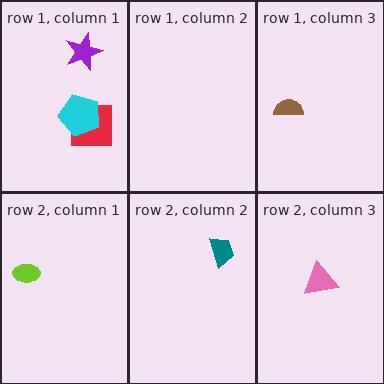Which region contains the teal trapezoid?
The row 2, column 2 region.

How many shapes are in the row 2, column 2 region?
1.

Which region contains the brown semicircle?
The row 1, column 3 region.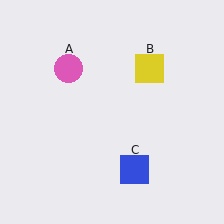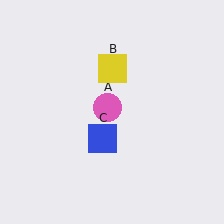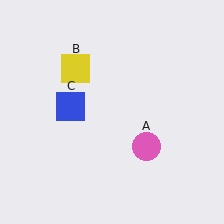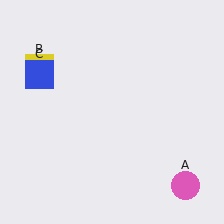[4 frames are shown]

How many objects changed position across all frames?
3 objects changed position: pink circle (object A), yellow square (object B), blue square (object C).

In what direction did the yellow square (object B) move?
The yellow square (object B) moved left.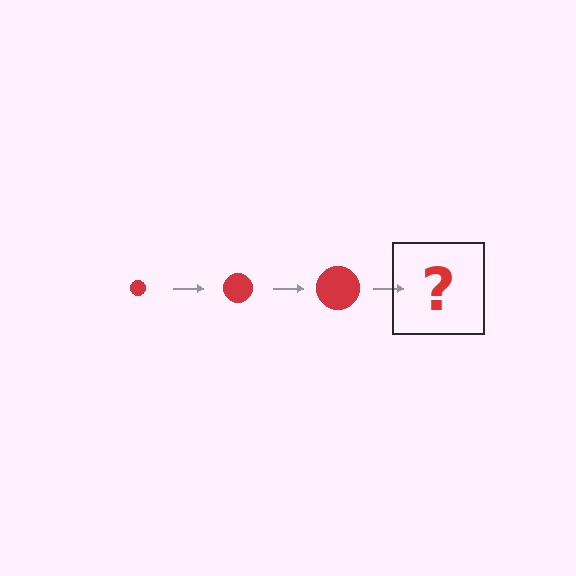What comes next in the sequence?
The next element should be a red circle, larger than the previous one.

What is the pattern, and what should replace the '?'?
The pattern is that the circle gets progressively larger each step. The '?' should be a red circle, larger than the previous one.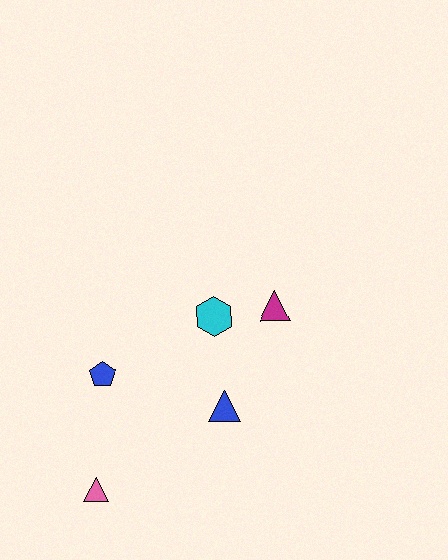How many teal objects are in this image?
There are no teal objects.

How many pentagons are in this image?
There is 1 pentagon.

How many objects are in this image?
There are 5 objects.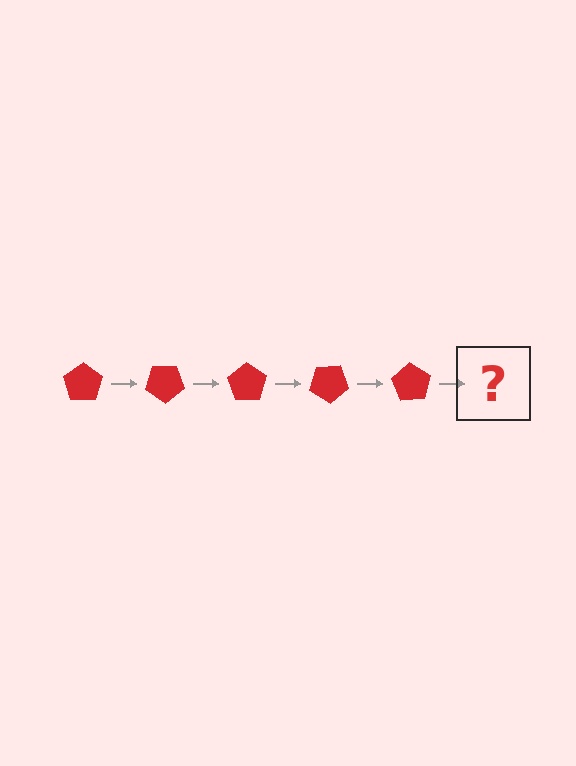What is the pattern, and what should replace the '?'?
The pattern is that the pentagon rotates 35 degrees each step. The '?' should be a red pentagon rotated 175 degrees.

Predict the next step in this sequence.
The next step is a red pentagon rotated 175 degrees.